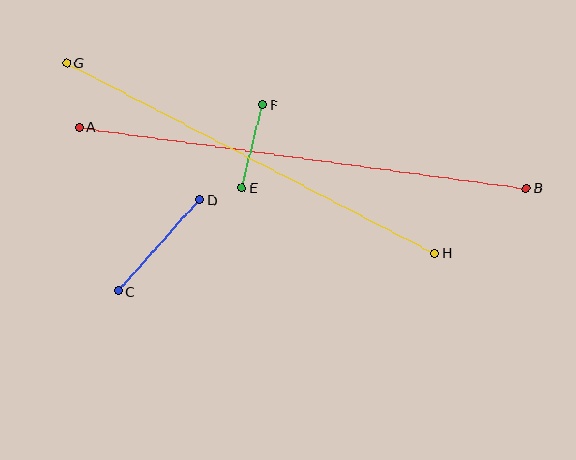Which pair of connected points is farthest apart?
Points A and B are farthest apart.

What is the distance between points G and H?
The distance is approximately 415 pixels.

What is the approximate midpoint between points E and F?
The midpoint is at approximately (253, 146) pixels.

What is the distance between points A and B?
The distance is approximately 451 pixels.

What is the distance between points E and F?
The distance is approximately 85 pixels.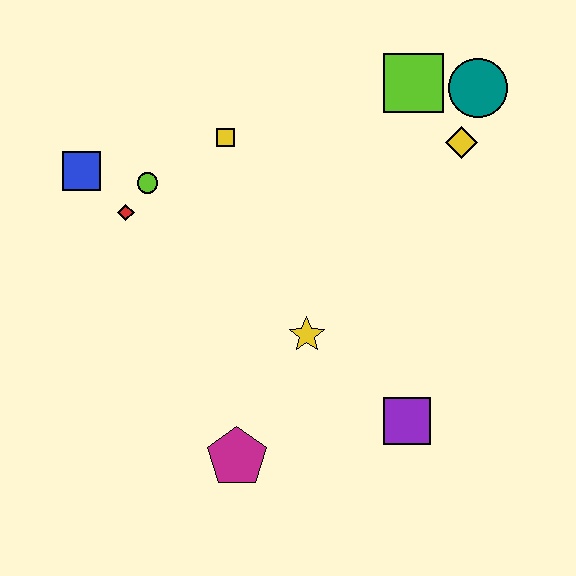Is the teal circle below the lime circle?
No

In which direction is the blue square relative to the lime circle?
The blue square is to the left of the lime circle.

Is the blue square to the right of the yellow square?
No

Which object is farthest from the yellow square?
The purple square is farthest from the yellow square.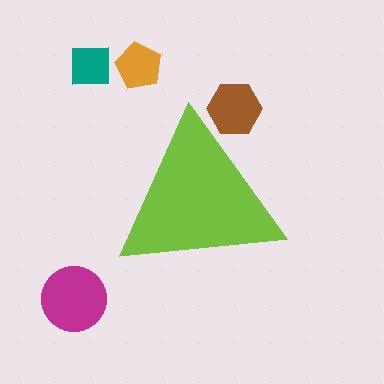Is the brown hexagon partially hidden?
Yes, the brown hexagon is partially hidden behind the lime triangle.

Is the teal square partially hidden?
No, the teal square is fully visible.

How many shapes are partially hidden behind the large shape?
1 shape is partially hidden.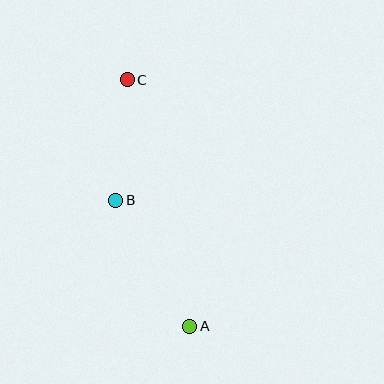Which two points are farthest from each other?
Points A and C are farthest from each other.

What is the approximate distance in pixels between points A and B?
The distance between A and B is approximately 146 pixels.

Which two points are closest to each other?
Points B and C are closest to each other.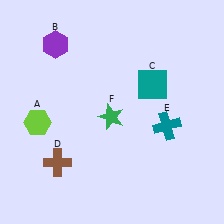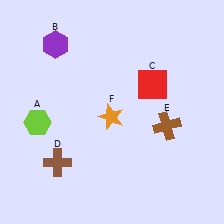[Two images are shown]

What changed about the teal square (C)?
In Image 1, C is teal. In Image 2, it changed to red.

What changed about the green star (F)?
In Image 1, F is green. In Image 2, it changed to orange.